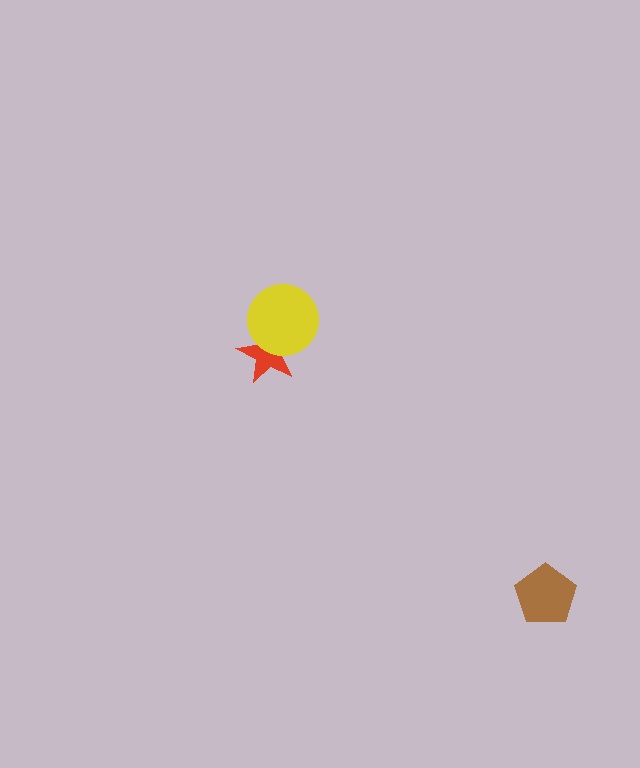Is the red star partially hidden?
Yes, it is partially covered by another shape.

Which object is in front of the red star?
The yellow circle is in front of the red star.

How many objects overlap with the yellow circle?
1 object overlaps with the yellow circle.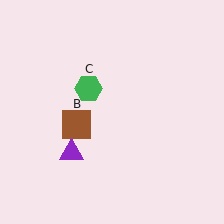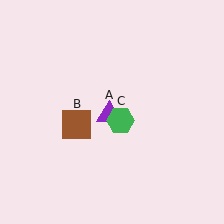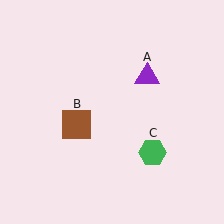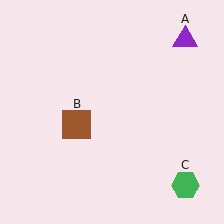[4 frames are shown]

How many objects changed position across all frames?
2 objects changed position: purple triangle (object A), green hexagon (object C).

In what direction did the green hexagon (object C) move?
The green hexagon (object C) moved down and to the right.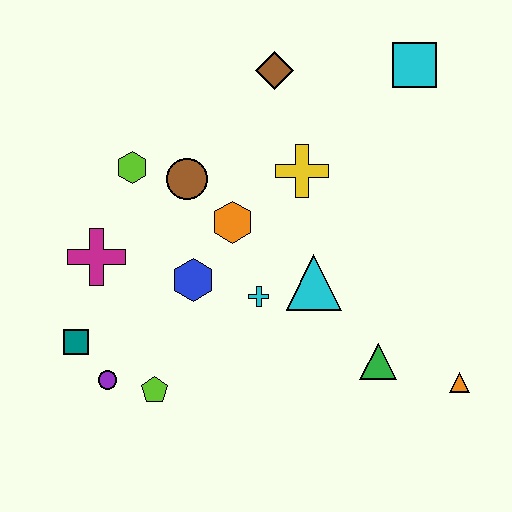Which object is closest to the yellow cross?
The orange hexagon is closest to the yellow cross.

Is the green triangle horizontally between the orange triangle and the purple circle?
Yes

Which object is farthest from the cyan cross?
The cyan square is farthest from the cyan cross.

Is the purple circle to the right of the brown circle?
No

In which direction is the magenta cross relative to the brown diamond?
The magenta cross is below the brown diamond.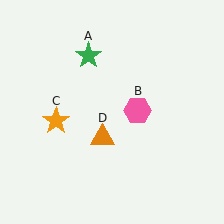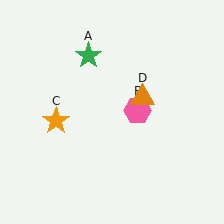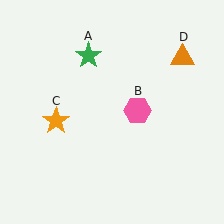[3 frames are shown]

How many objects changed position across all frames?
1 object changed position: orange triangle (object D).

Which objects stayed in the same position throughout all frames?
Green star (object A) and pink hexagon (object B) and orange star (object C) remained stationary.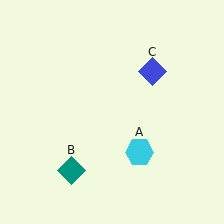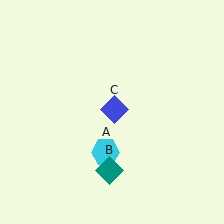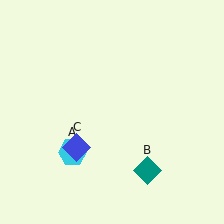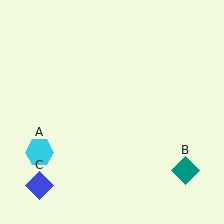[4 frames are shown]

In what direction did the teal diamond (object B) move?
The teal diamond (object B) moved right.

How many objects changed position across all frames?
3 objects changed position: cyan hexagon (object A), teal diamond (object B), blue diamond (object C).